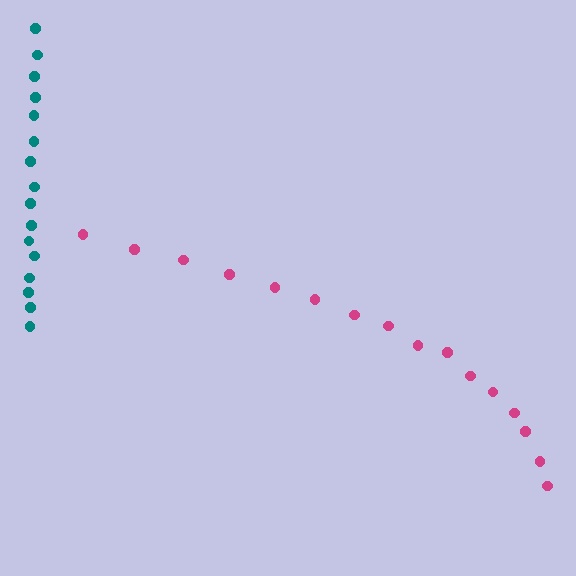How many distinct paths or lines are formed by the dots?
There are 2 distinct paths.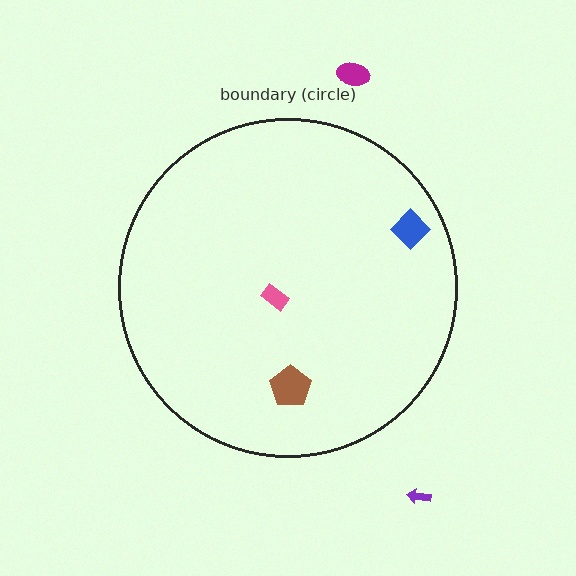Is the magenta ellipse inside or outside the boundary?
Outside.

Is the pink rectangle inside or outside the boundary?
Inside.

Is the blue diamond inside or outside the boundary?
Inside.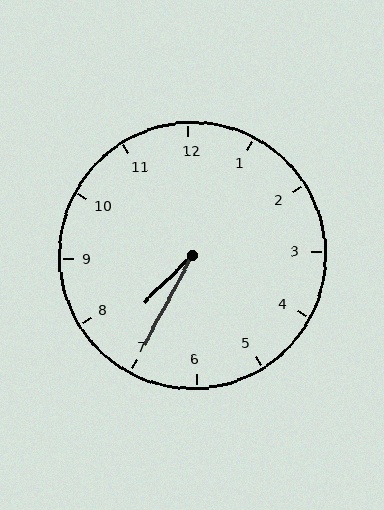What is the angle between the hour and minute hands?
Approximately 18 degrees.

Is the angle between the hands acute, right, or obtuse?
It is acute.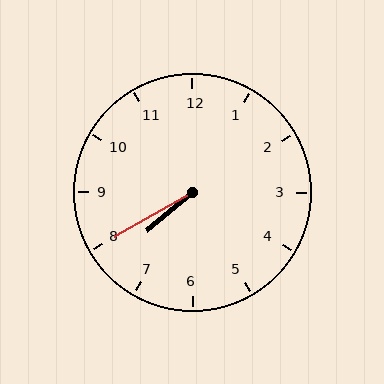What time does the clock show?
7:40.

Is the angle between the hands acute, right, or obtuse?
It is acute.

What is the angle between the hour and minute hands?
Approximately 10 degrees.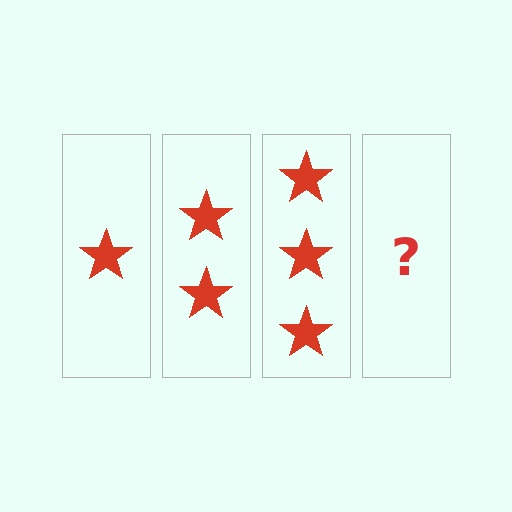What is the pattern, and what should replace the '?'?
The pattern is that each step adds one more star. The '?' should be 4 stars.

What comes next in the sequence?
The next element should be 4 stars.